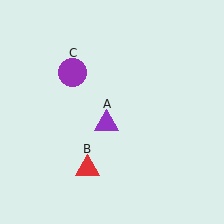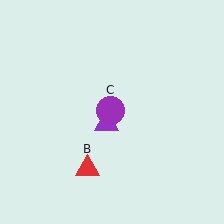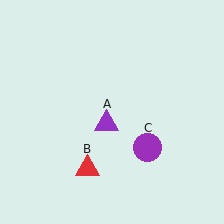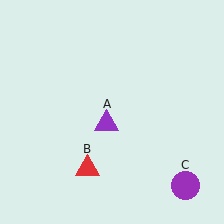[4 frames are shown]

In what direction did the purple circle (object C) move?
The purple circle (object C) moved down and to the right.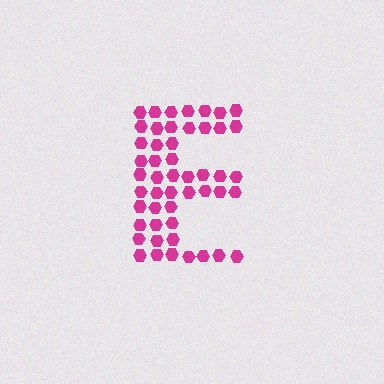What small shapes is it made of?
It is made of small hexagons.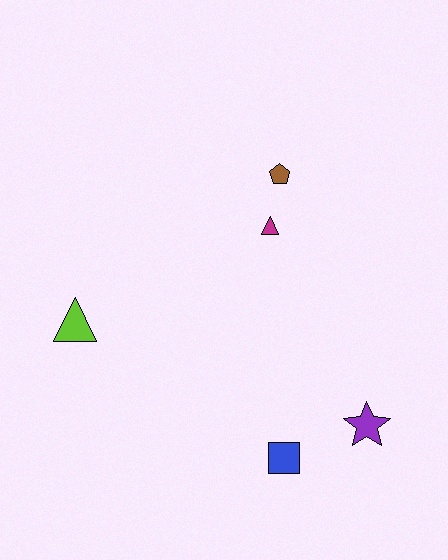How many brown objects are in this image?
There is 1 brown object.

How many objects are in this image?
There are 5 objects.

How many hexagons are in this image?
There are no hexagons.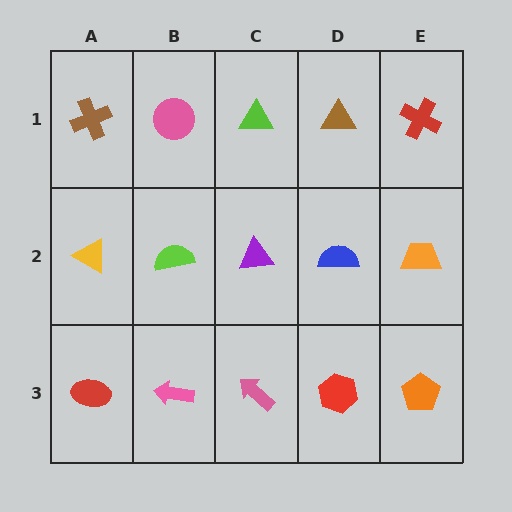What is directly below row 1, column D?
A blue semicircle.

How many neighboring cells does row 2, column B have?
4.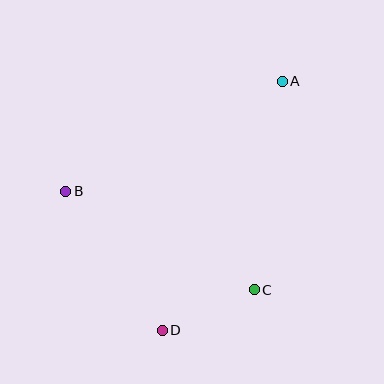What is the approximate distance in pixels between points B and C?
The distance between B and C is approximately 213 pixels.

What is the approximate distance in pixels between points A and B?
The distance between A and B is approximately 243 pixels.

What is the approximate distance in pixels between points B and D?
The distance between B and D is approximately 169 pixels.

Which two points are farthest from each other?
Points A and D are farthest from each other.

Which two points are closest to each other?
Points C and D are closest to each other.